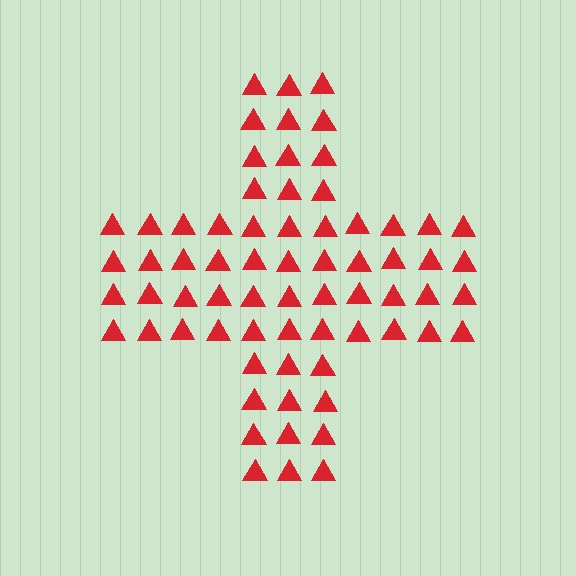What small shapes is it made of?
It is made of small triangles.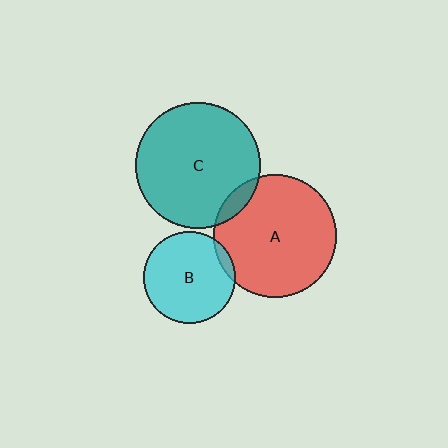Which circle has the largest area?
Circle C (teal).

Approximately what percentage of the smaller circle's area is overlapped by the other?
Approximately 5%.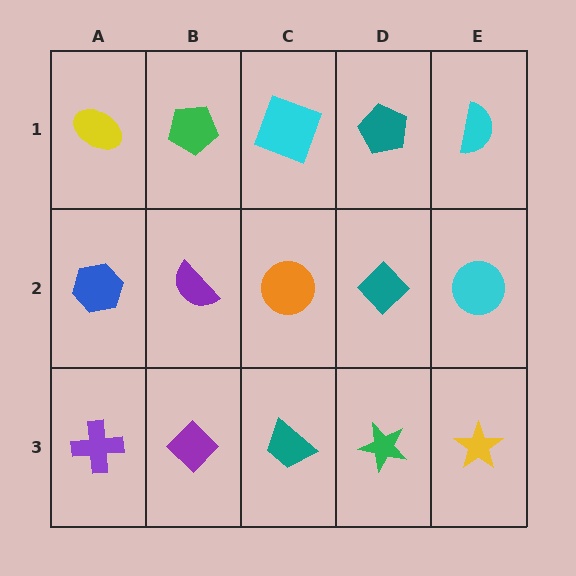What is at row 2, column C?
An orange circle.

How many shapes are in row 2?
5 shapes.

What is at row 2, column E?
A cyan circle.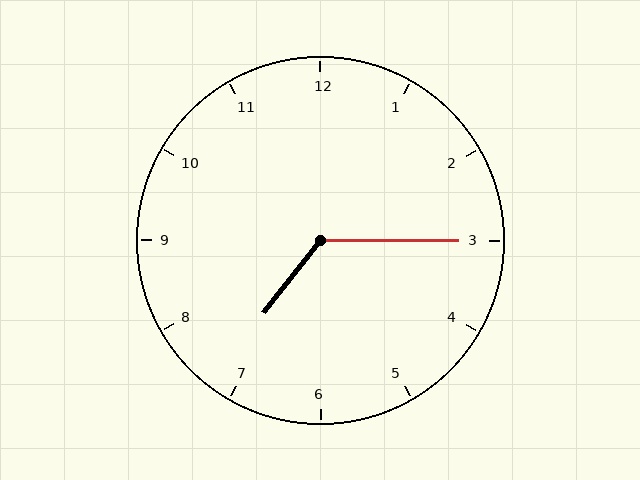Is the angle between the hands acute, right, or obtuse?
It is obtuse.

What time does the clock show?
7:15.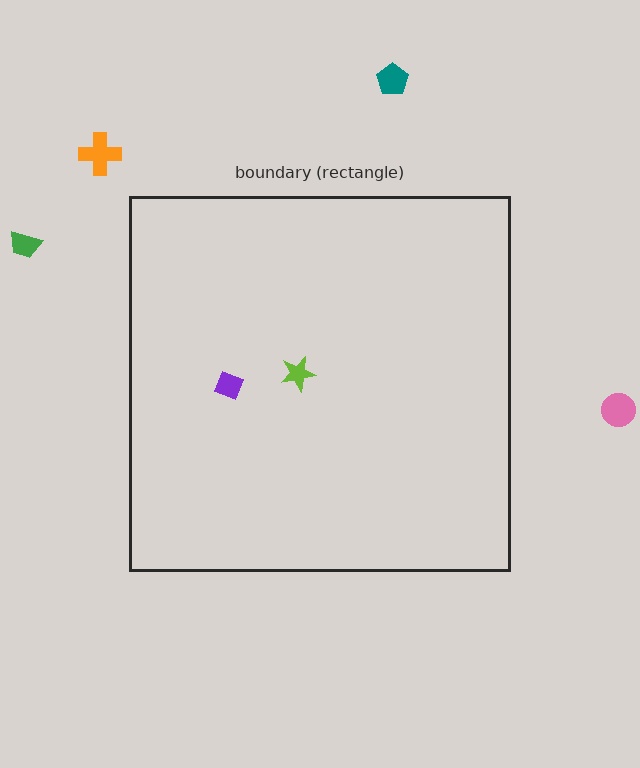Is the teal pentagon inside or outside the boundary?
Outside.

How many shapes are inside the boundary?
2 inside, 4 outside.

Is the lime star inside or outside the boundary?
Inside.